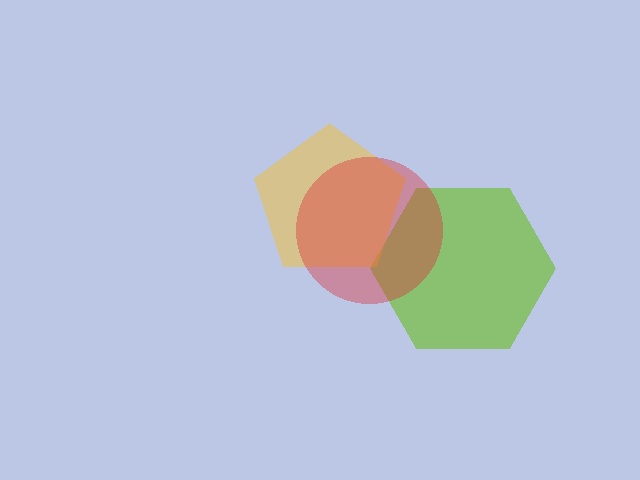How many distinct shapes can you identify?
There are 3 distinct shapes: a lime hexagon, a yellow pentagon, a red circle.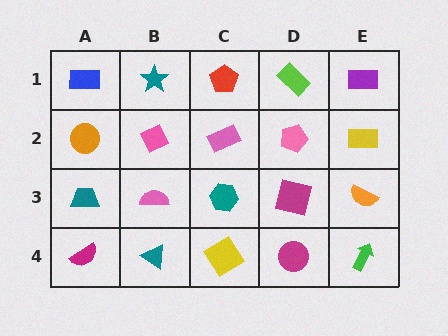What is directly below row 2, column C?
A teal hexagon.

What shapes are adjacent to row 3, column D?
A pink pentagon (row 2, column D), a magenta circle (row 4, column D), a teal hexagon (row 3, column C), an orange semicircle (row 3, column E).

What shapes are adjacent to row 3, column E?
A yellow rectangle (row 2, column E), a green arrow (row 4, column E), a magenta square (row 3, column D).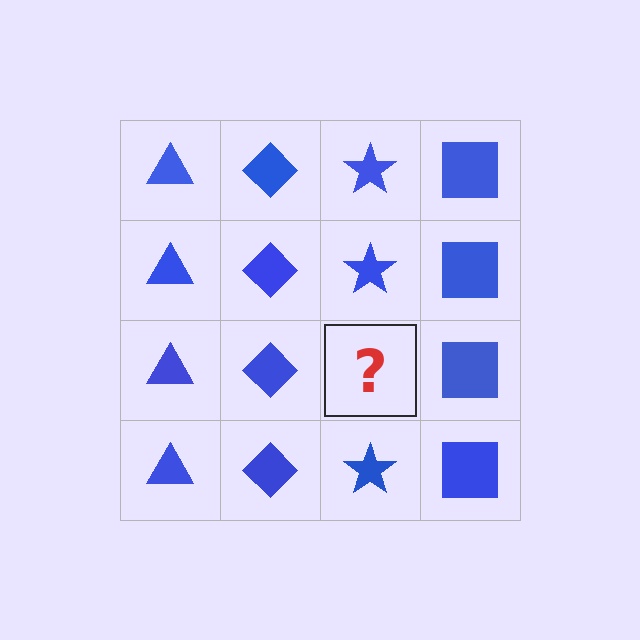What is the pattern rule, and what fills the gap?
The rule is that each column has a consistent shape. The gap should be filled with a blue star.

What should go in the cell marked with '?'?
The missing cell should contain a blue star.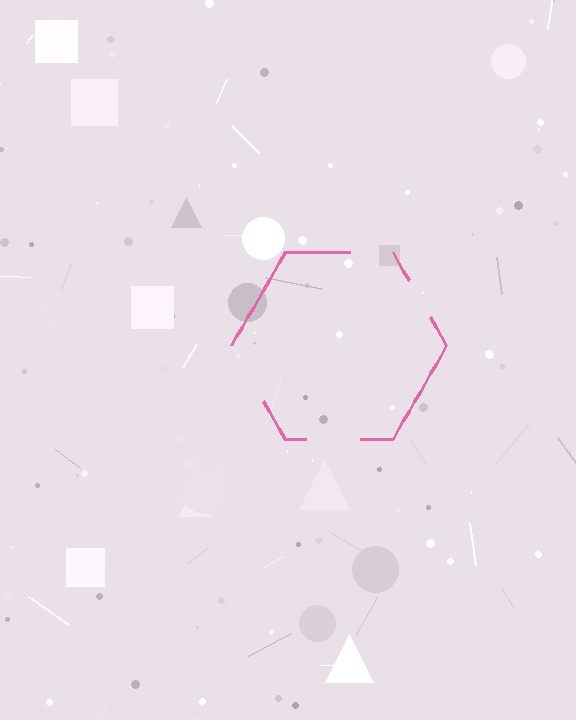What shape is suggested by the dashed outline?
The dashed outline suggests a hexagon.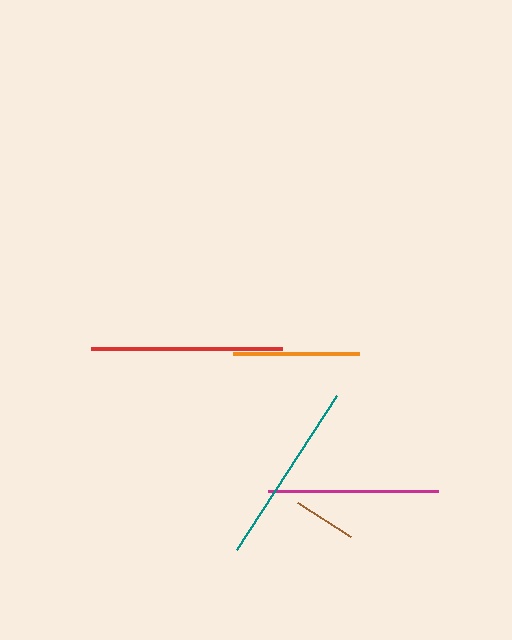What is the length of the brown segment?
The brown segment is approximately 63 pixels long.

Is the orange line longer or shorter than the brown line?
The orange line is longer than the brown line.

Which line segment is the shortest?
The brown line is the shortest at approximately 63 pixels.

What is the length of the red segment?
The red segment is approximately 190 pixels long.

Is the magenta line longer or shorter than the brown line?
The magenta line is longer than the brown line.